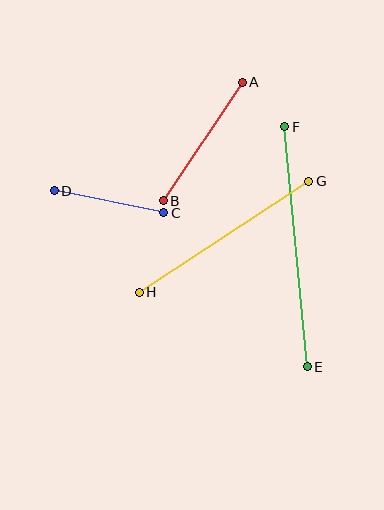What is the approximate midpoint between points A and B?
The midpoint is at approximately (203, 142) pixels.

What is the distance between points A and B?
The distance is approximately 142 pixels.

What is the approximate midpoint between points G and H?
The midpoint is at approximately (224, 237) pixels.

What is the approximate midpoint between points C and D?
The midpoint is at approximately (109, 202) pixels.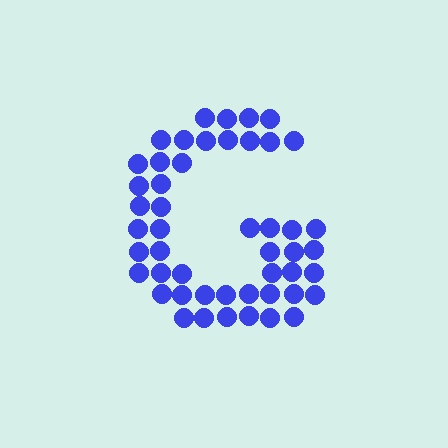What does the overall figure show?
The overall figure shows the letter G.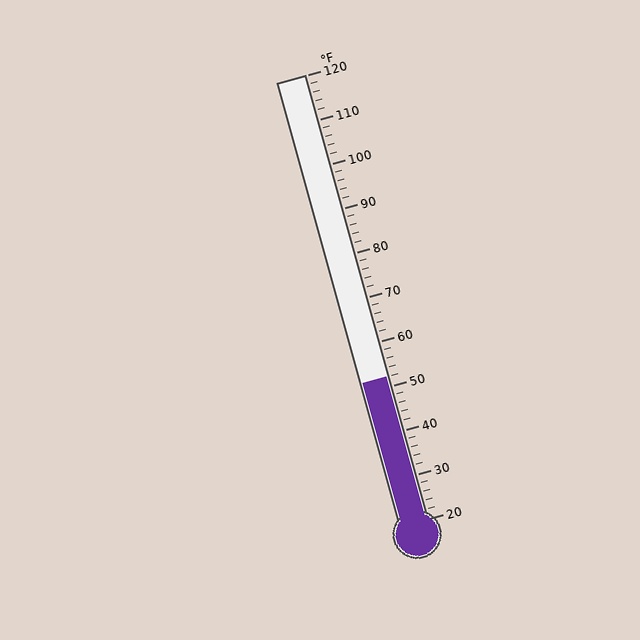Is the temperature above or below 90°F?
The temperature is below 90°F.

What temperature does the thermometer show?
The thermometer shows approximately 52°F.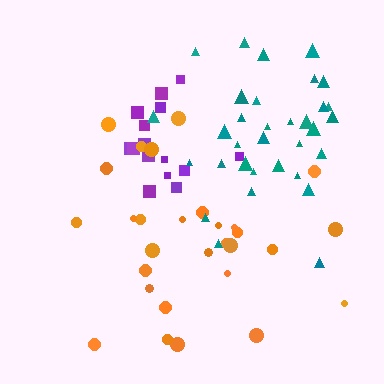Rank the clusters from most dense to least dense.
purple, teal, orange.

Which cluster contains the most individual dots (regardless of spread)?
Teal (33).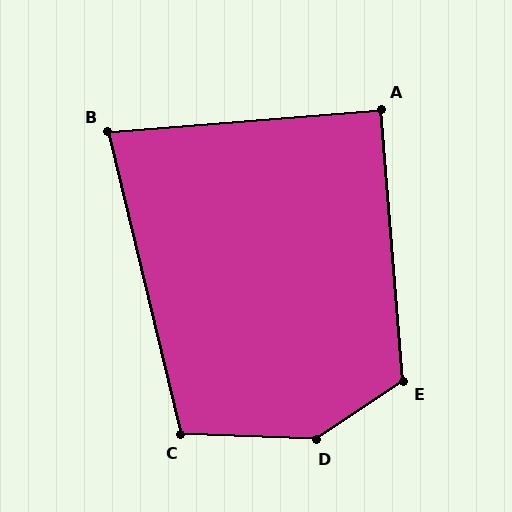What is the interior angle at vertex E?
Approximately 119 degrees (obtuse).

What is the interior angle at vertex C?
Approximately 106 degrees (obtuse).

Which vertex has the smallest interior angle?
B, at approximately 81 degrees.